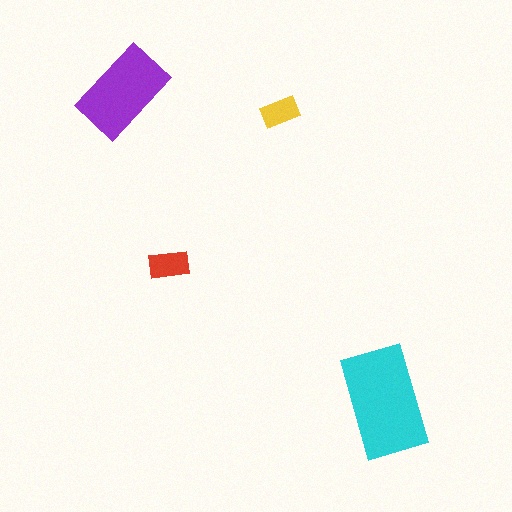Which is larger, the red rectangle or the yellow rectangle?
The red one.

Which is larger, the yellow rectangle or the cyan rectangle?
The cyan one.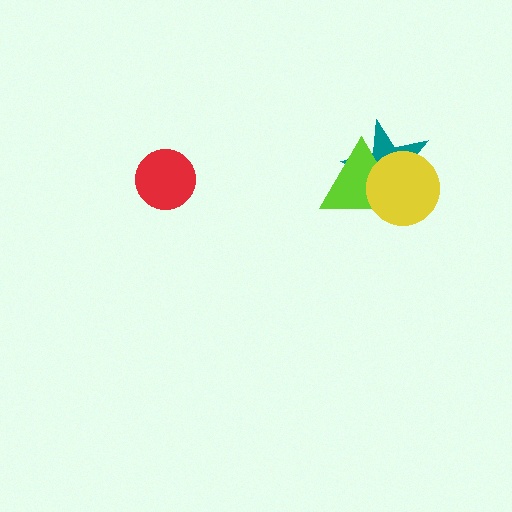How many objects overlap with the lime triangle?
2 objects overlap with the lime triangle.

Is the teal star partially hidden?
Yes, it is partially covered by another shape.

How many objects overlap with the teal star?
2 objects overlap with the teal star.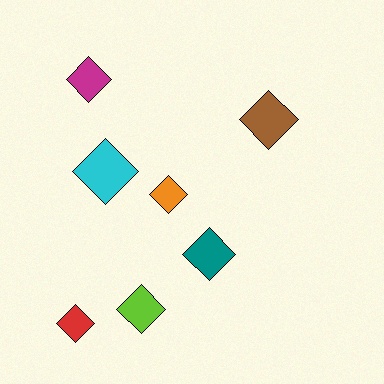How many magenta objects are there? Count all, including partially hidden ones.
There is 1 magenta object.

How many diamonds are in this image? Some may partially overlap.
There are 7 diamonds.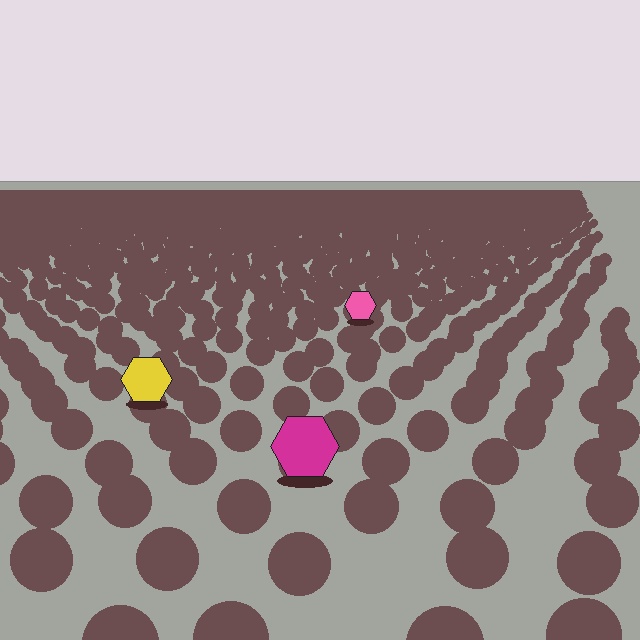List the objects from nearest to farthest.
From nearest to farthest: the magenta hexagon, the yellow hexagon, the pink hexagon.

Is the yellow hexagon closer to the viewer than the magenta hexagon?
No. The magenta hexagon is closer — you can tell from the texture gradient: the ground texture is coarser near it.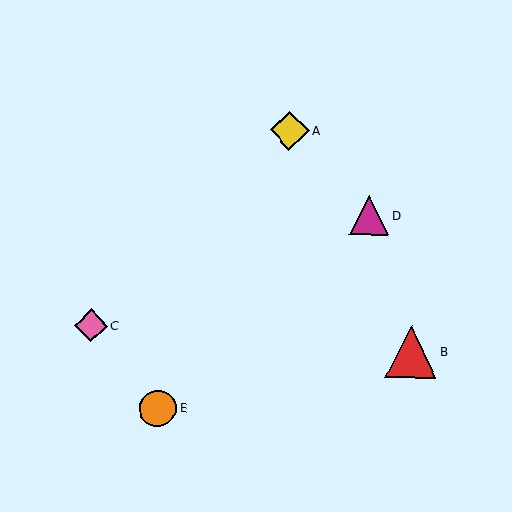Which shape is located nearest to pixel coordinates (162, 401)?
The orange circle (labeled E) at (158, 408) is nearest to that location.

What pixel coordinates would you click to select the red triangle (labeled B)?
Click at (411, 352) to select the red triangle B.